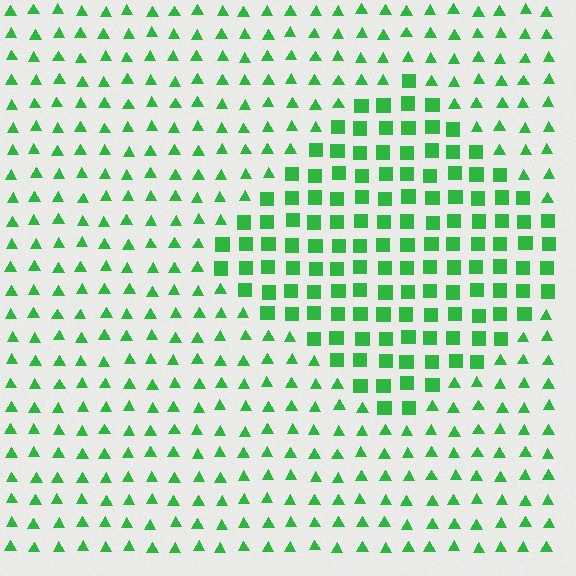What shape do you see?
I see a diamond.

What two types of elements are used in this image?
The image uses squares inside the diamond region and triangles outside it.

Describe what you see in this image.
The image is filled with small green elements arranged in a uniform grid. A diamond-shaped region contains squares, while the surrounding area contains triangles. The boundary is defined purely by the change in element shape.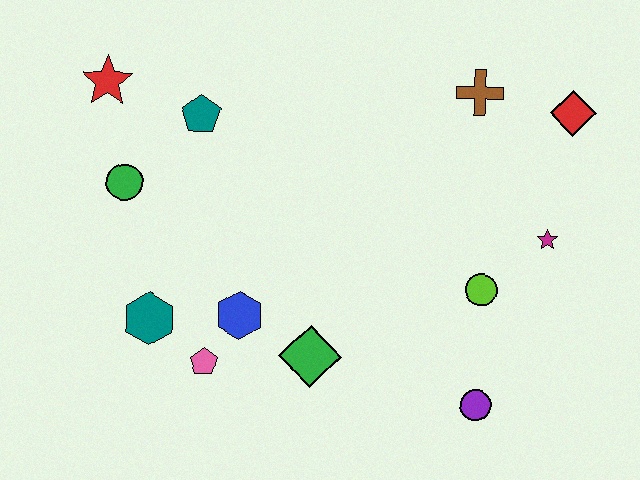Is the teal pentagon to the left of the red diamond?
Yes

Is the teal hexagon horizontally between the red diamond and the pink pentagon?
No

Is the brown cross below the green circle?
No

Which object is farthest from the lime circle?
The red star is farthest from the lime circle.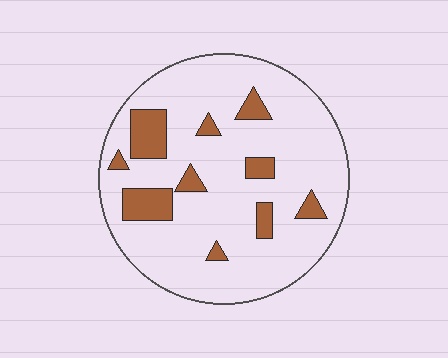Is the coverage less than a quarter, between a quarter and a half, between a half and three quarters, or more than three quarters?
Less than a quarter.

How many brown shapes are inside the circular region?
10.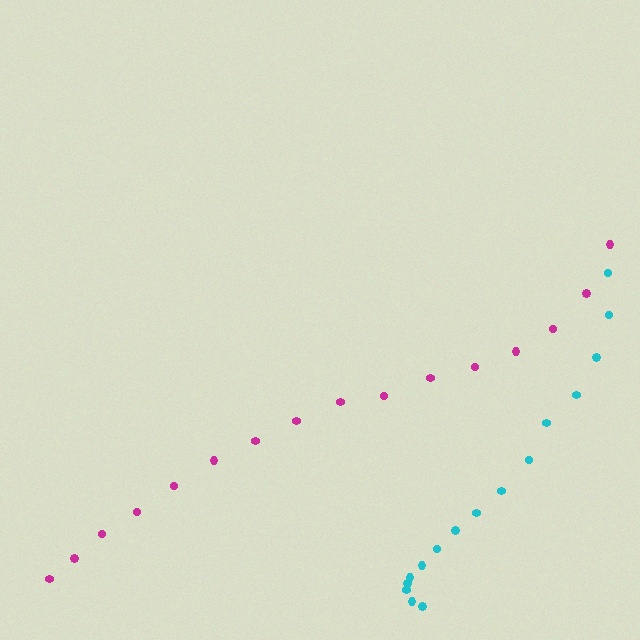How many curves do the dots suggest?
There are 2 distinct paths.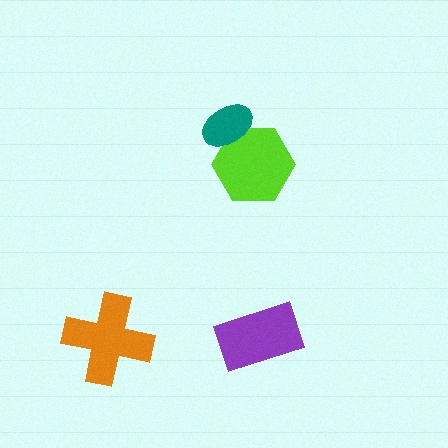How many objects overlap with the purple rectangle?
0 objects overlap with the purple rectangle.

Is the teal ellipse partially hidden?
No, no other shape covers it.